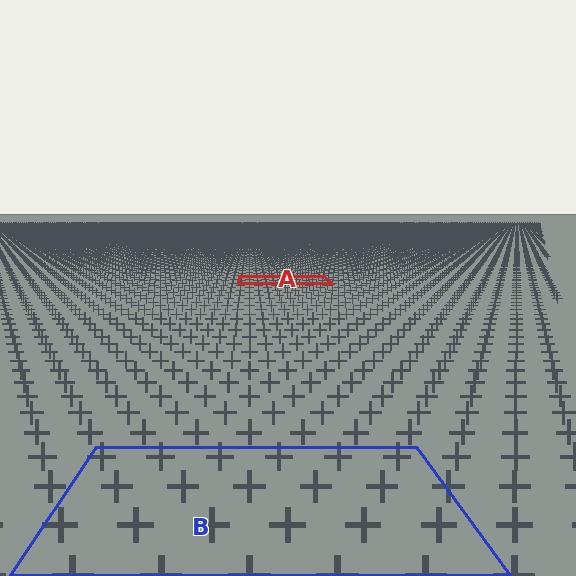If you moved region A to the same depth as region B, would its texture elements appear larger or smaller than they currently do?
They would appear larger. At a closer depth, the same texture elements are projected at a bigger on-screen size.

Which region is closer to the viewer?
Region B is closer. The texture elements there are larger and more spread out.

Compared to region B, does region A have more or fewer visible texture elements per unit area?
Region A has more texture elements per unit area — they are packed more densely because it is farther away.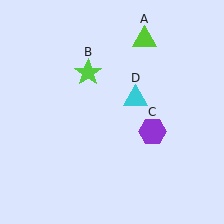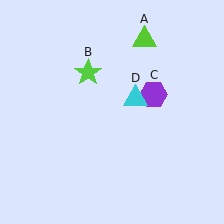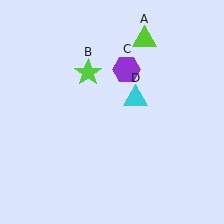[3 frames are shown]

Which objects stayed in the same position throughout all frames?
Lime triangle (object A) and lime star (object B) and cyan triangle (object D) remained stationary.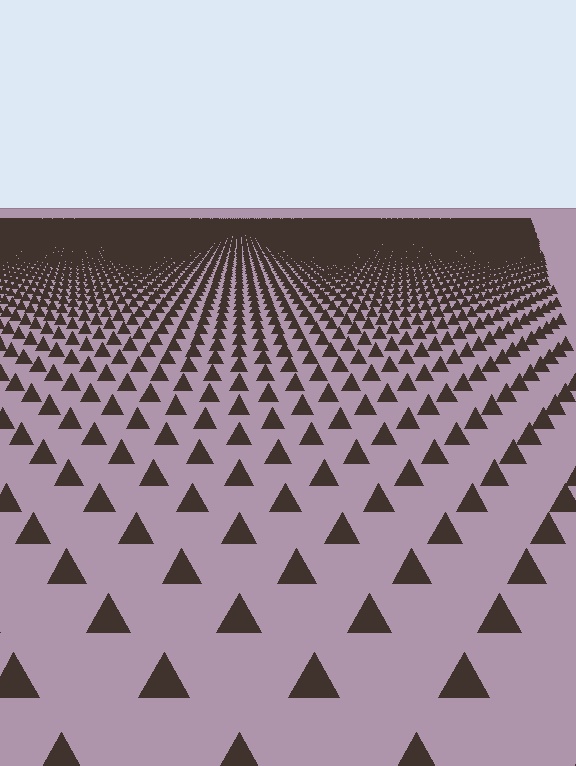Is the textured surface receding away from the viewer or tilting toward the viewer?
The surface is receding away from the viewer. Texture elements get smaller and denser toward the top.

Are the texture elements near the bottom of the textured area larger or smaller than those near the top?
Larger. Near the bottom, elements are closer to the viewer and appear at a bigger on-screen size.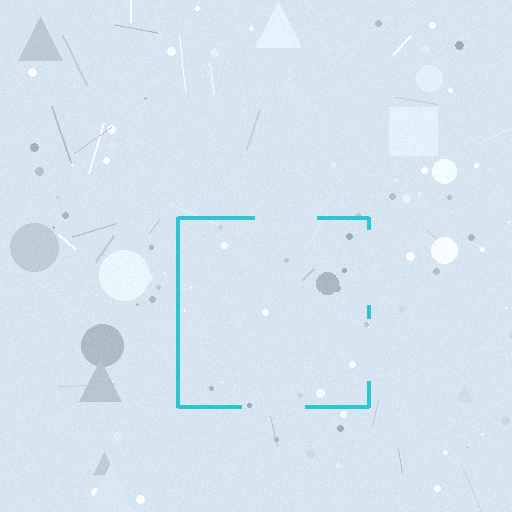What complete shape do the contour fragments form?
The contour fragments form a square.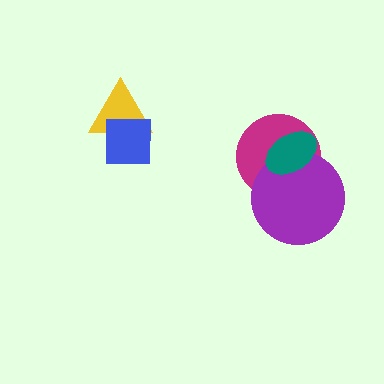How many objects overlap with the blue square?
1 object overlaps with the blue square.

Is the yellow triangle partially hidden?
Yes, it is partially covered by another shape.